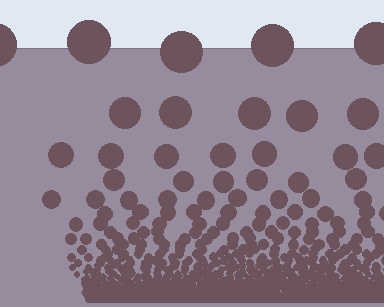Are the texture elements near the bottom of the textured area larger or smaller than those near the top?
Smaller. The gradient is inverted — elements near the bottom are smaller and denser.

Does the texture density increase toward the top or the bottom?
Density increases toward the bottom.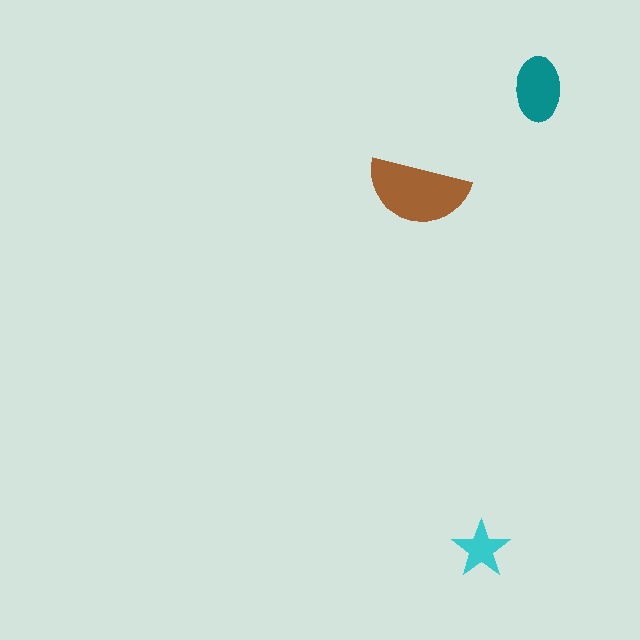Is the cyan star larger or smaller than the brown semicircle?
Smaller.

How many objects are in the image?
There are 3 objects in the image.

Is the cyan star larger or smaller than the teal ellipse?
Smaller.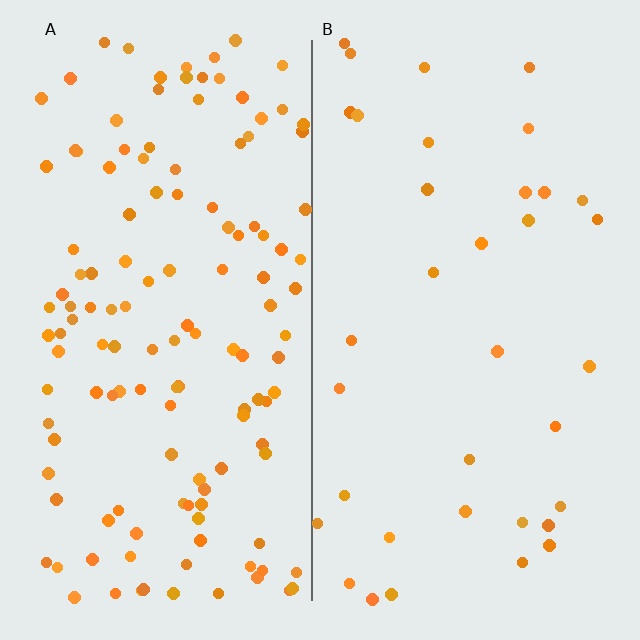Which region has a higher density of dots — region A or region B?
A (the left).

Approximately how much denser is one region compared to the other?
Approximately 3.7× — region A over region B.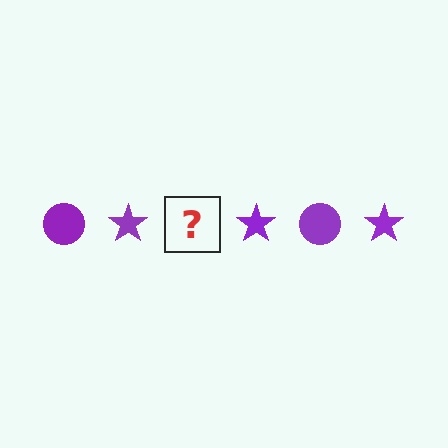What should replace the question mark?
The question mark should be replaced with a purple circle.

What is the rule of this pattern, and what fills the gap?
The rule is that the pattern cycles through circle, star shapes in purple. The gap should be filled with a purple circle.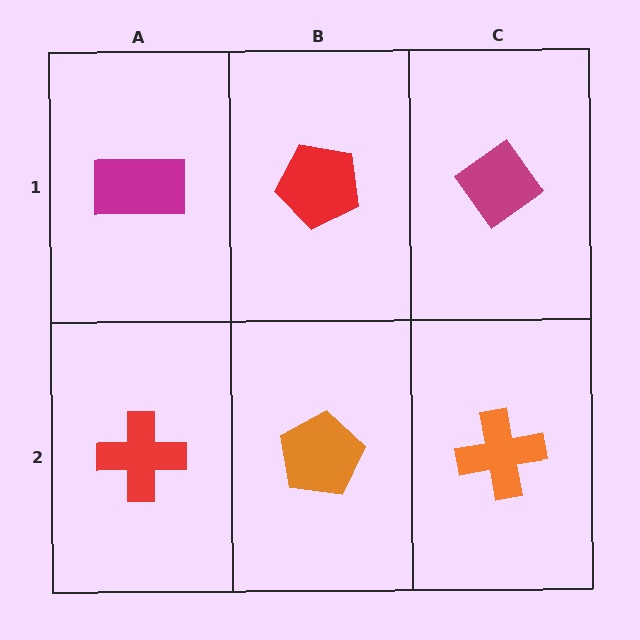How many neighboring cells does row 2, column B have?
3.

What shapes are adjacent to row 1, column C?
An orange cross (row 2, column C), a red pentagon (row 1, column B).